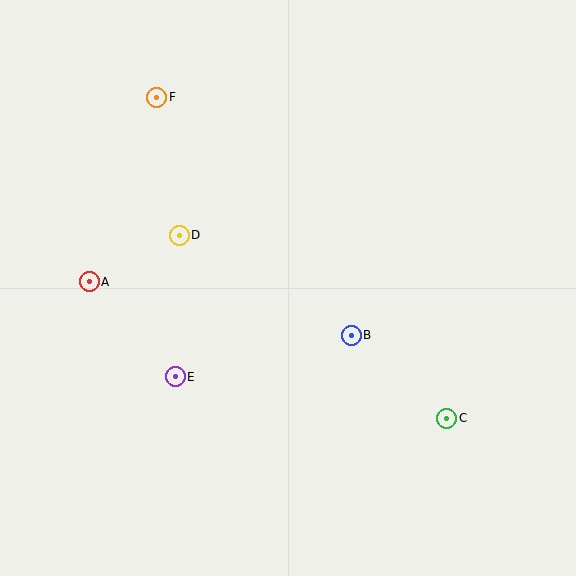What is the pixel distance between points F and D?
The distance between F and D is 140 pixels.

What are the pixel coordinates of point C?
Point C is at (447, 418).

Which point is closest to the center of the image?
Point B at (351, 335) is closest to the center.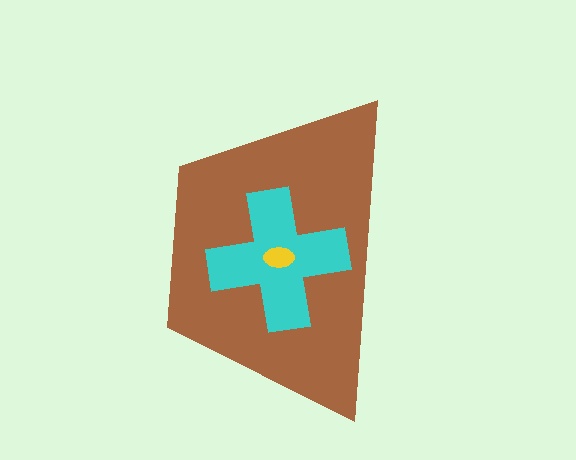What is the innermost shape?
The yellow ellipse.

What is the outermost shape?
The brown trapezoid.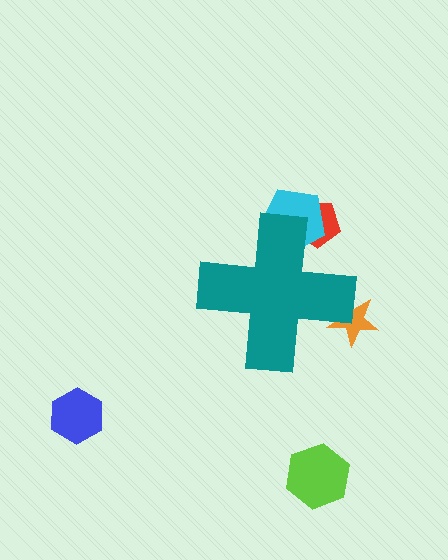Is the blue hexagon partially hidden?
No, the blue hexagon is fully visible.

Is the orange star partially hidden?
Yes, the orange star is partially hidden behind the teal cross.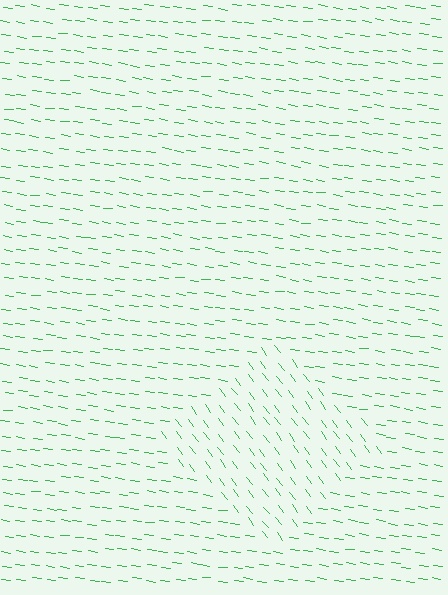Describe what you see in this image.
The image is filled with small green line segments. A diamond region in the image has lines oriented differently from the surrounding lines, creating a visible texture boundary.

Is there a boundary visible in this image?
Yes, there is a texture boundary formed by a change in line orientation.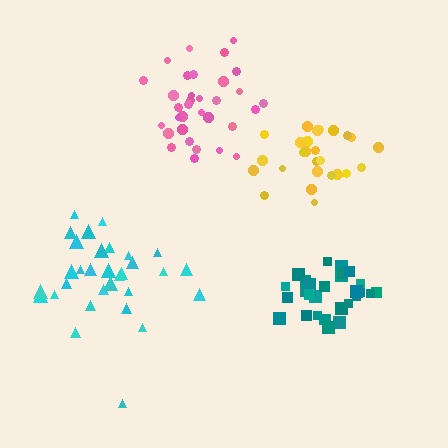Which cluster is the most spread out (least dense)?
Cyan.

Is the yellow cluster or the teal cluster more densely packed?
Teal.